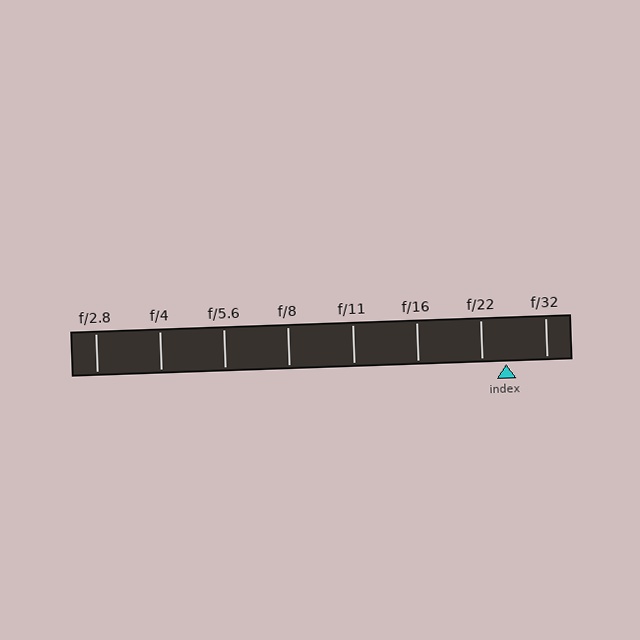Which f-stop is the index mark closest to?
The index mark is closest to f/22.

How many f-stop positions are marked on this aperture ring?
There are 8 f-stop positions marked.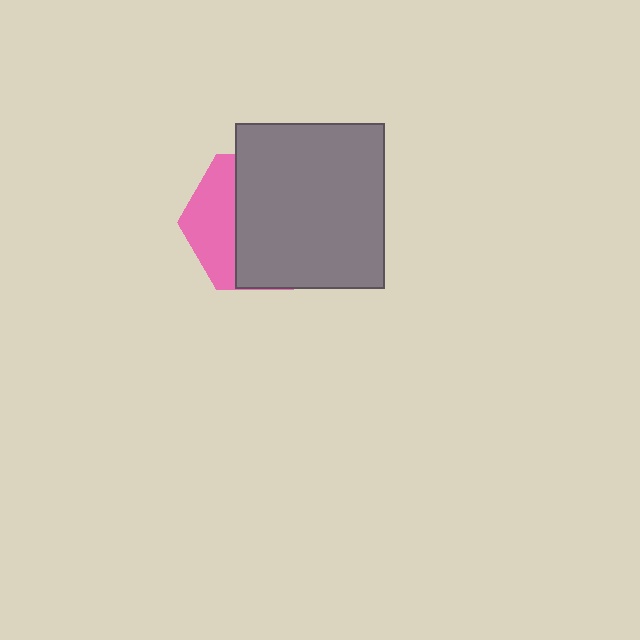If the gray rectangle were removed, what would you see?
You would see the complete pink hexagon.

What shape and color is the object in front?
The object in front is a gray rectangle.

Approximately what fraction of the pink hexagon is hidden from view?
Roughly 67% of the pink hexagon is hidden behind the gray rectangle.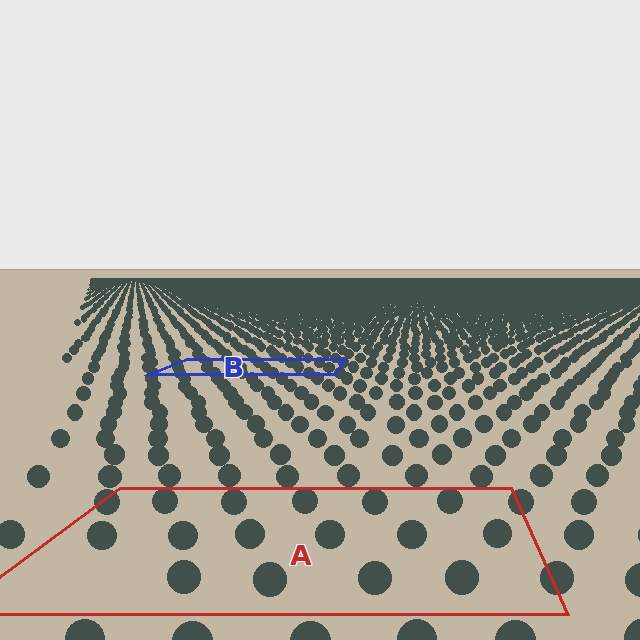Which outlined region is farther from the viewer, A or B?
Region B is farther from the viewer — the texture elements inside it appear smaller and more densely packed.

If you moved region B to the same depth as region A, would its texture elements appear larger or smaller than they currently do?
They would appear larger. At a closer depth, the same texture elements are projected at a bigger on-screen size.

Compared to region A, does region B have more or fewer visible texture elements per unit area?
Region B has more texture elements per unit area — they are packed more densely because it is farther away.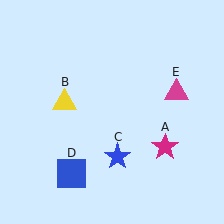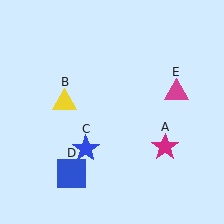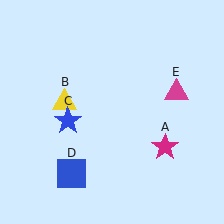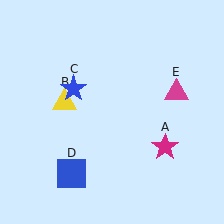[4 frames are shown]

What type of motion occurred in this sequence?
The blue star (object C) rotated clockwise around the center of the scene.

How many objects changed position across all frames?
1 object changed position: blue star (object C).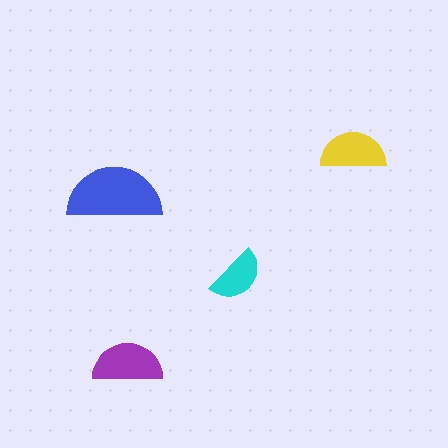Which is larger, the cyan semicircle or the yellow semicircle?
The yellow one.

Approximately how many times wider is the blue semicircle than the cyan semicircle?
About 1.5 times wider.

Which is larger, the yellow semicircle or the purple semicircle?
The purple one.